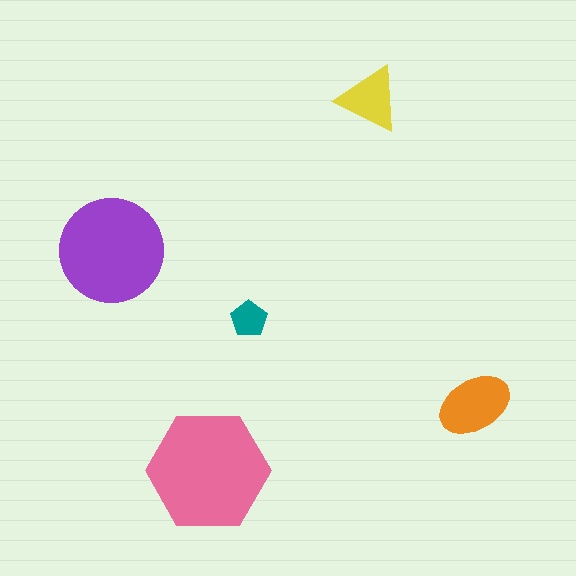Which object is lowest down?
The pink hexagon is bottommost.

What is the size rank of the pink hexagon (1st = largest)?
1st.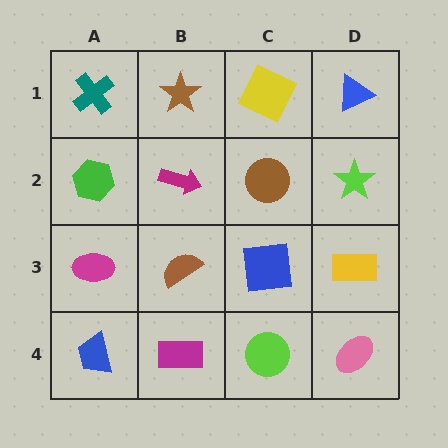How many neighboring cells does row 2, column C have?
4.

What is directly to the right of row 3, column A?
A brown semicircle.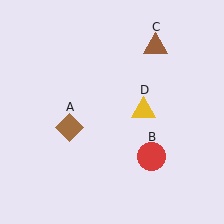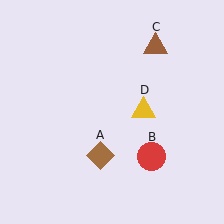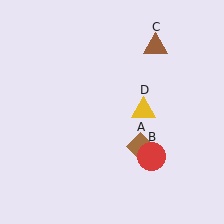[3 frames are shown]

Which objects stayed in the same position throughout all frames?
Red circle (object B) and brown triangle (object C) and yellow triangle (object D) remained stationary.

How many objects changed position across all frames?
1 object changed position: brown diamond (object A).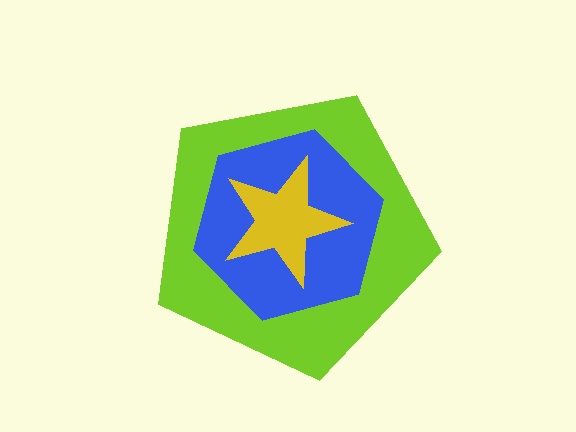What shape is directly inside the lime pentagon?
The blue hexagon.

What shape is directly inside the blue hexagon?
The yellow star.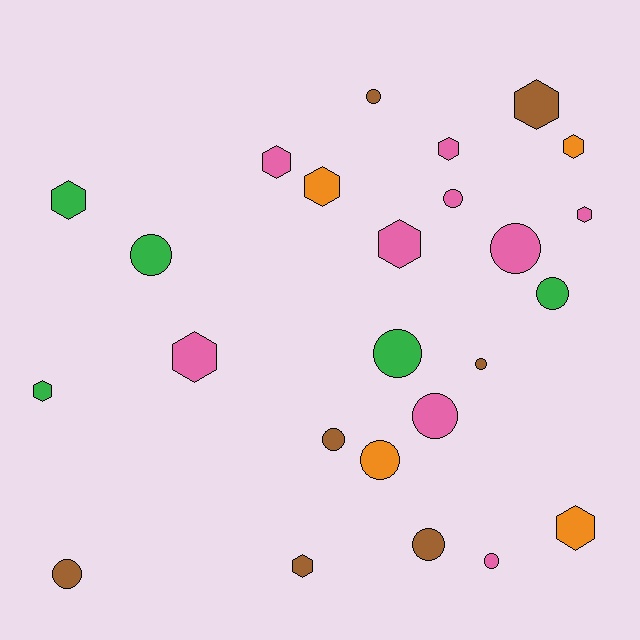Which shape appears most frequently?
Circle, with 13 objects.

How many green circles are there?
There are 3 green circles.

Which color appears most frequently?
Pink, with 9 objects.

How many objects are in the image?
There are 25 objects.